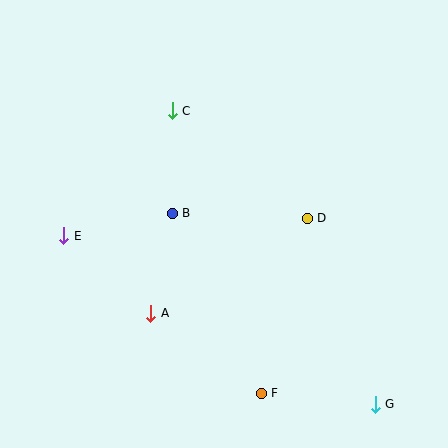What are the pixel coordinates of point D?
Point D is at (307, 218).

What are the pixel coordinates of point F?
Point F is at (261, 393).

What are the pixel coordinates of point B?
Point B is at (172, 213).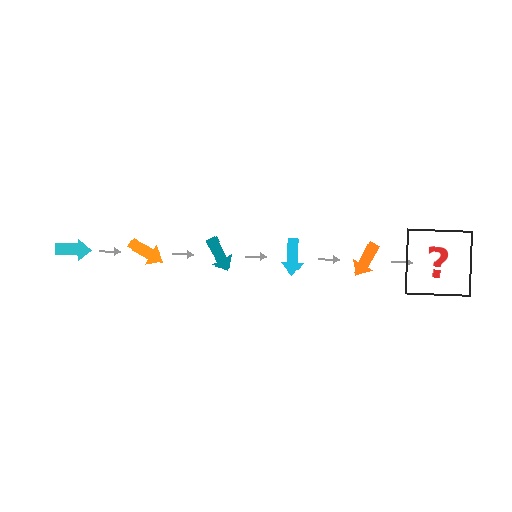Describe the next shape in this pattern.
It should be a teal arrow, rotated 150 degrees from the start.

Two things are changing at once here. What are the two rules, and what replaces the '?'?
The two rules are that it rotates 30 degrees each step and the color cycles through cyan, orange, and teal. The '?' should be a teal arrow, rotated 150 degrees from the start.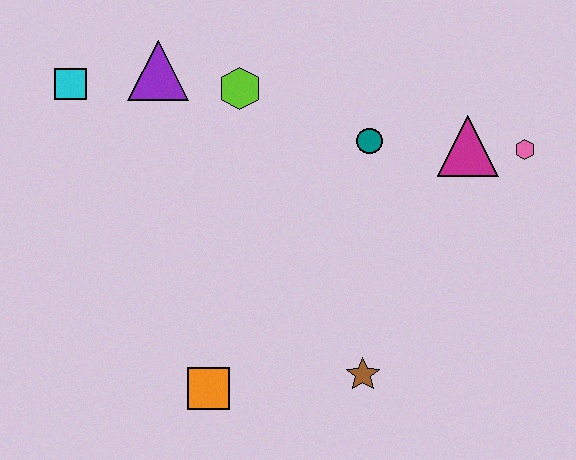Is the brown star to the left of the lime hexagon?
No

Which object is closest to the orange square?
The brown star is closest to the orange square.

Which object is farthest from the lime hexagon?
The brown star is farthest from the lime hexagon.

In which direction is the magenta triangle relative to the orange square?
The magenta triangle is to the right of the orange square.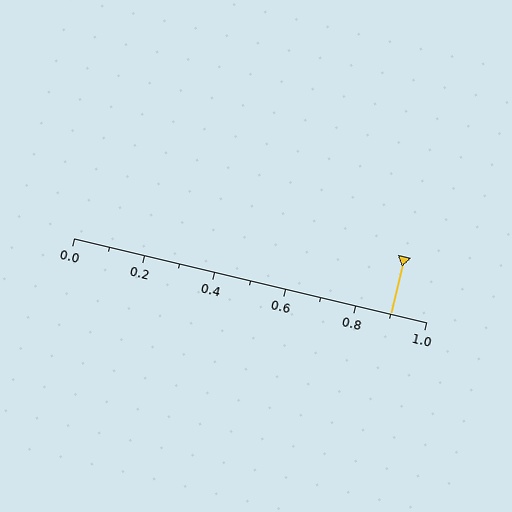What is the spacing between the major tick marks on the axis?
The major ticks are spaced 0.2 apart.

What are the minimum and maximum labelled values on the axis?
The axis runs from 0.0 to 1.0.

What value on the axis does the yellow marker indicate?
The marker indicates approximately 0.9.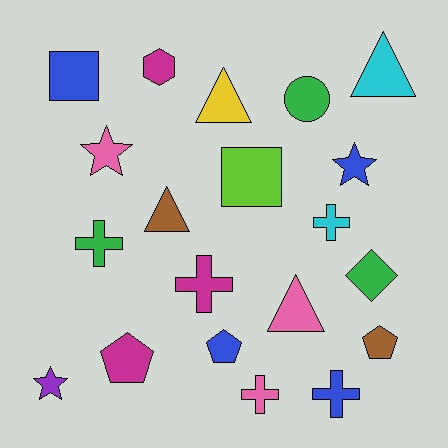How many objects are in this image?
There are 20 objects.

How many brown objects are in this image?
There are 2 brown objects.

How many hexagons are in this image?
There is 1 hexagon.